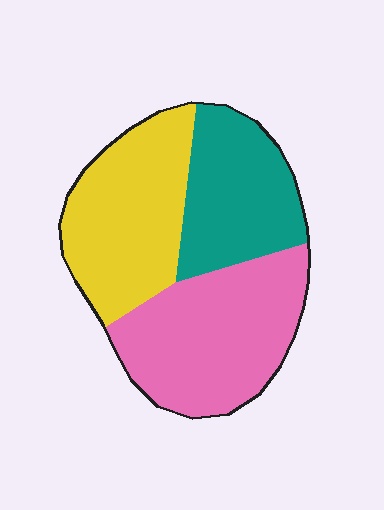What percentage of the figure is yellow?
Yellow takes up about one third (1/3) of the figure.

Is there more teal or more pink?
Pink.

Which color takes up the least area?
Teal, at roughly 25%.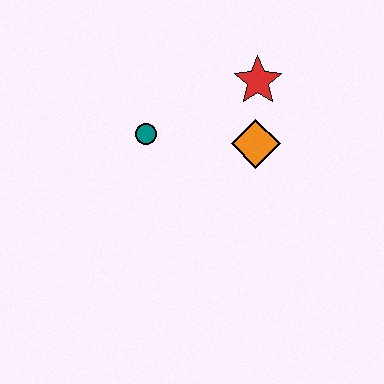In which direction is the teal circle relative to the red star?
The teal circle is to the left of the red star.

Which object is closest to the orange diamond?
The red star is closest to the orange diamond.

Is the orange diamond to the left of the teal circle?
No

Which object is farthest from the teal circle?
The red star is farthest from the teal circle.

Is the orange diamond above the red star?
No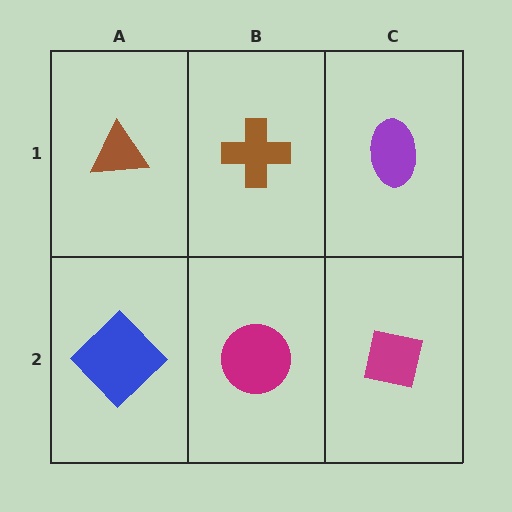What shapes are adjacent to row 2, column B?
A brown cross (row 1, column B), a blue diamond (row 2, column A), a magenta square (row 2, column C).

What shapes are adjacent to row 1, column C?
A magenta square (row 2, column C), a brown cross (row 1, column B).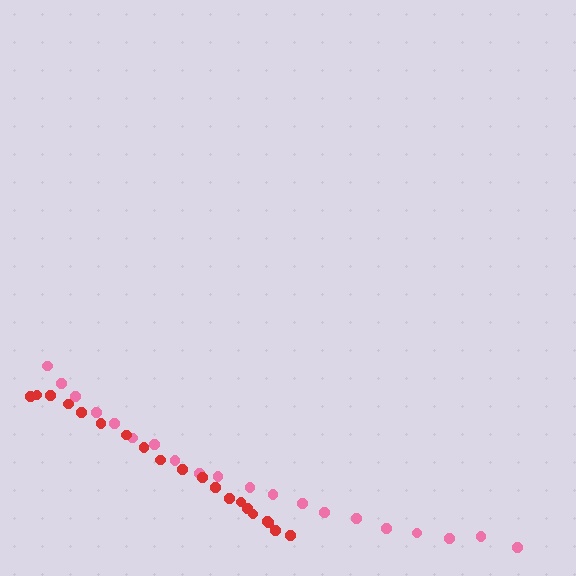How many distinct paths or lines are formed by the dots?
There are 2 distinct paths.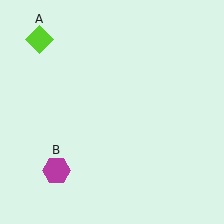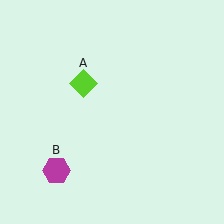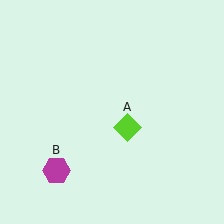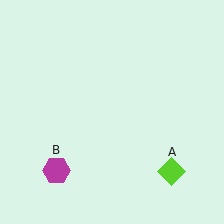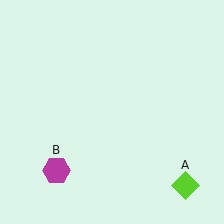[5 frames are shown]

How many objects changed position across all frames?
1 object changed position: lime diamond (object A).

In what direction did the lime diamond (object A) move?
The lime diamond (object A) moved down and to the right.